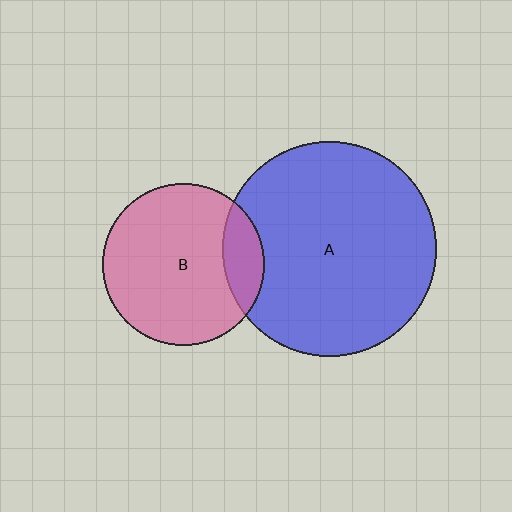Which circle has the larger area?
Circle A (blue).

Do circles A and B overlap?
Yes.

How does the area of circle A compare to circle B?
Approximately 1.7 times.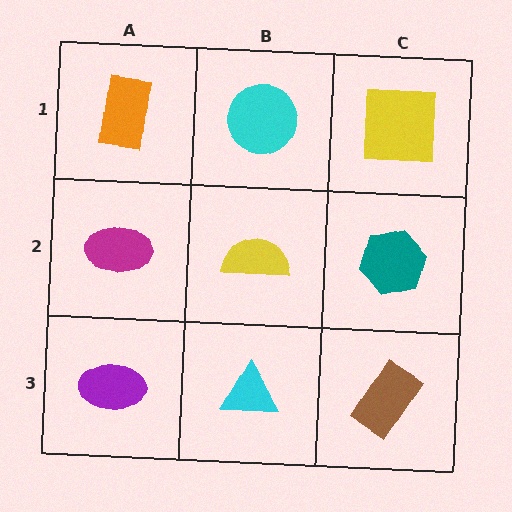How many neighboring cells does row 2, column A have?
3.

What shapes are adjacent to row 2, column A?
An orange rectangle (row 1, column A), a purple ellipse (row 3, column A), a yellow semicircle (row 2, column B).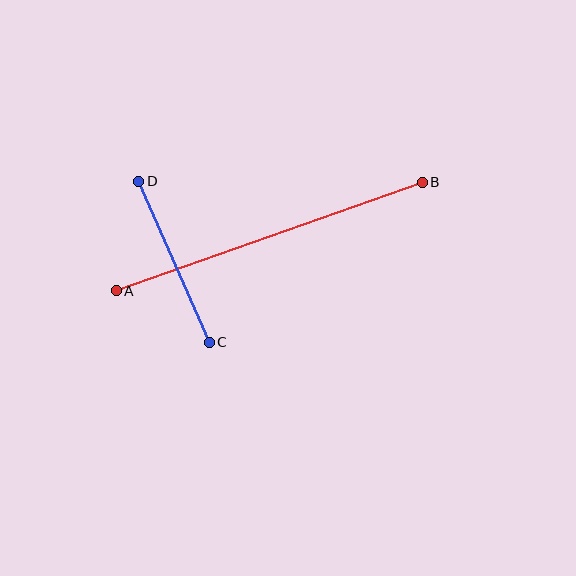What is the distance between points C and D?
The distance is approximately 175 pixels.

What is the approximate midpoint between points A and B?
The midpoint is at approximately (269, 236) pixels.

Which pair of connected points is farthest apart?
Points A and B are farthest apart.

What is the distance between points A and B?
The distance is approximately 325 pixels.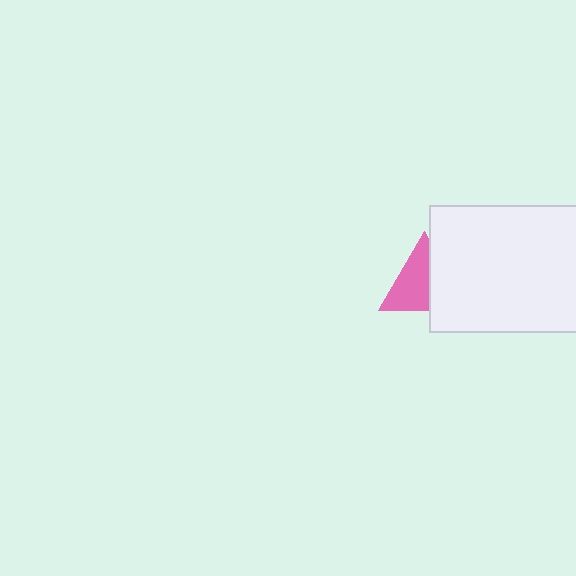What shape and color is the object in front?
The object in front is a white rectangle.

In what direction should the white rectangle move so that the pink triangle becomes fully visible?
The white rectangle should move right. That is the shortest direction to clear the overlap and leave the pink triangle fully visible.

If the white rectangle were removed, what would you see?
You would see the complete pink triangle.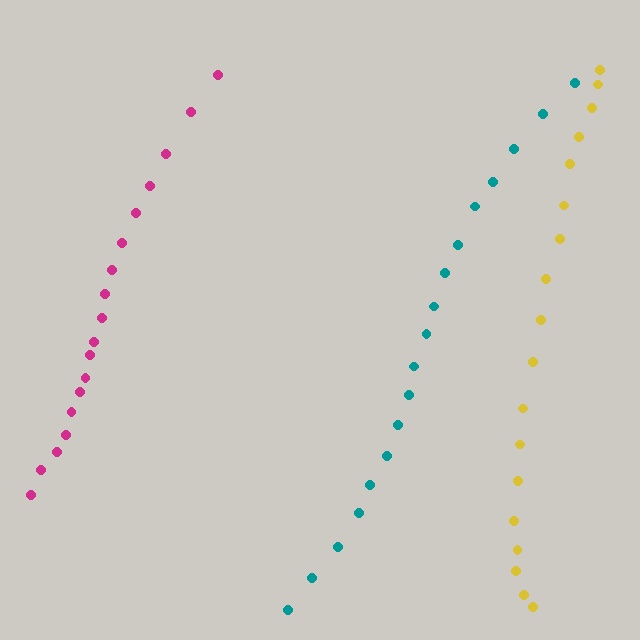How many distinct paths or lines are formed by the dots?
There are 3 distinct paths.